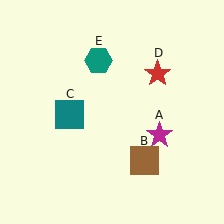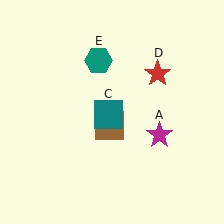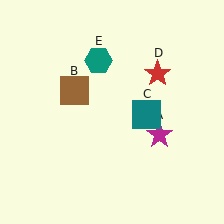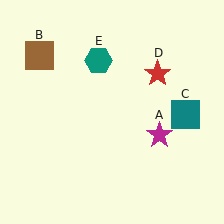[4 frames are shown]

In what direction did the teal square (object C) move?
The teal square (object C) moved right.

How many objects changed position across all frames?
2 objects changed position: brown square (object B), teal square (object C).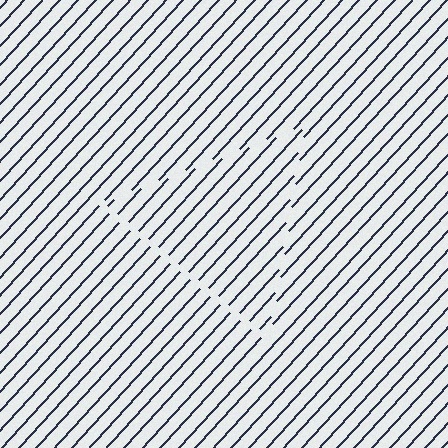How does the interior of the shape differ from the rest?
The interior of the shape contains the same grating, shifted by half a period — the contour is defined by the phase discontinuity where line-ends from the inner and outer gratings abut.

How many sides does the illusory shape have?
3 sides — the line-ends trace a triangle.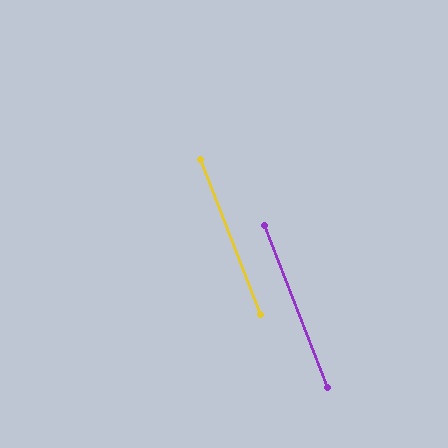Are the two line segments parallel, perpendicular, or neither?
Parallel — their directions differ by only 0.1°.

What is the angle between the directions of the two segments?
Approximately 0 degrees.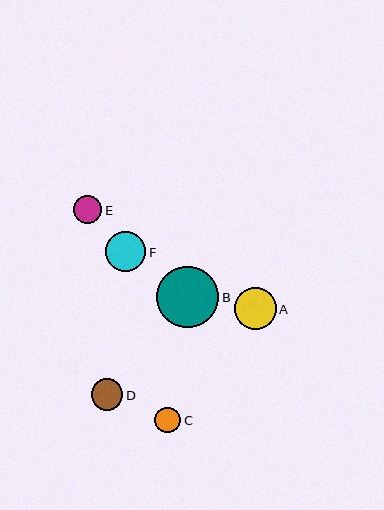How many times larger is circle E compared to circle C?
Circle E is approximately 1.1 times the size of circle C.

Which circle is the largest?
Circle B is the largest with a size of approximately 62 pixels.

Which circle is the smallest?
Circle C is the smallest with a size of approximately 26 pixels.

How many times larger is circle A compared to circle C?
Circle A is approximately 1.6 times the size of circle C.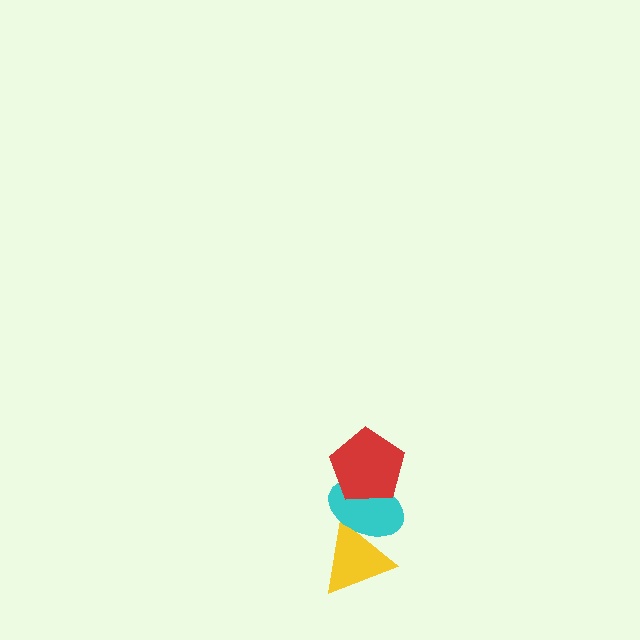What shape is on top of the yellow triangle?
The cyan ellipse is on top of the yellow triangle.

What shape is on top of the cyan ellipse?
The red pentagon is on top of the cyan ellipse.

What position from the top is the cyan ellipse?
The cyan ellipse is 2nd from the top.